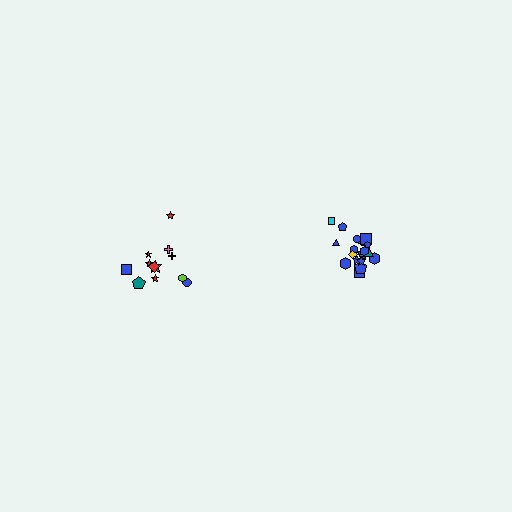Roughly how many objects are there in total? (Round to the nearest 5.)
Roughly 30 objects in total.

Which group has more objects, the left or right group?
The right group.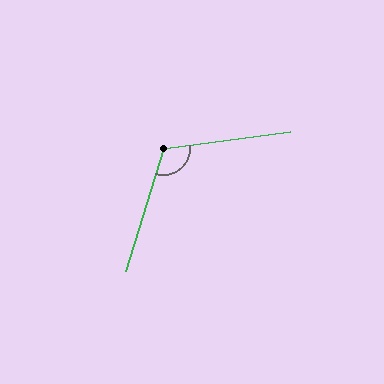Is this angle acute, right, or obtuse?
It is obtuse.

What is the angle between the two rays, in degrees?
Approximately 115 degrees.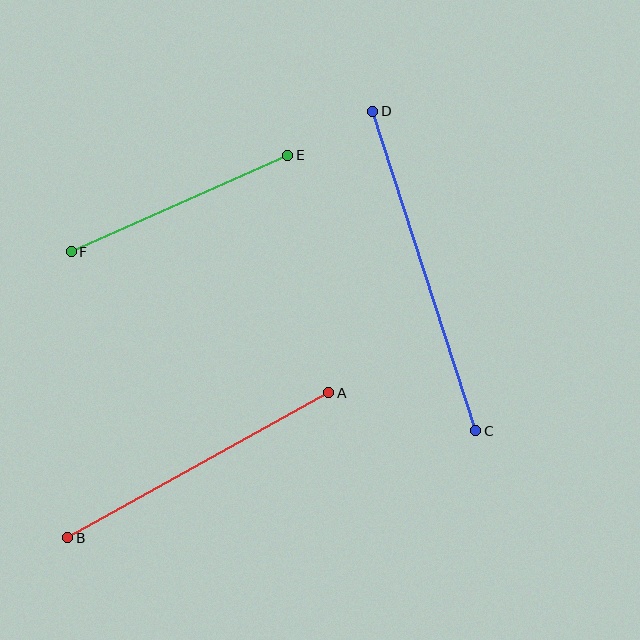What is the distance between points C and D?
The distance is approximately 336 pixels.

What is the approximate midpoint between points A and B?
The midpoint is at approximately (198, 465) pixels.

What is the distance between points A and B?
The distance is approximately 299 pixels.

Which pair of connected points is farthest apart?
Points C and D are farthest apart.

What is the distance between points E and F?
The distance is approximately 237 pixels.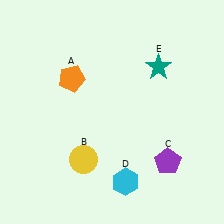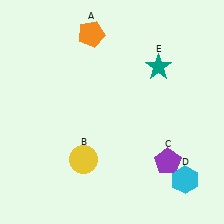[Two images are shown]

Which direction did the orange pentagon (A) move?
The orange pentagon (A) moved up.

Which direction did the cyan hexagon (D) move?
The cyan hexagon (D) moved right.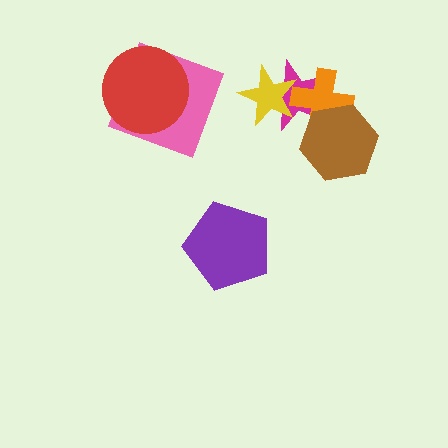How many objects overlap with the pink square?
1 object overlaps with the pink square.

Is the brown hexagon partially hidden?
No, no other shape covers it.